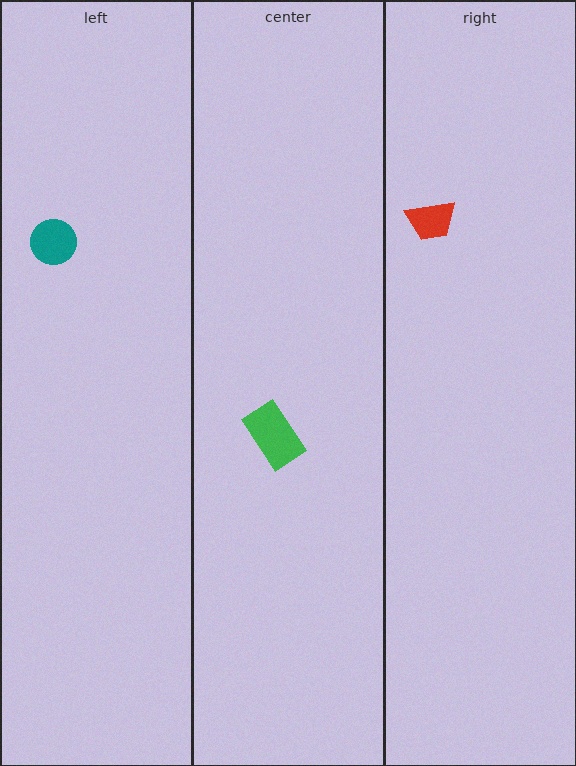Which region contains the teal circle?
The left region.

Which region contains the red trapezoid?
The right region.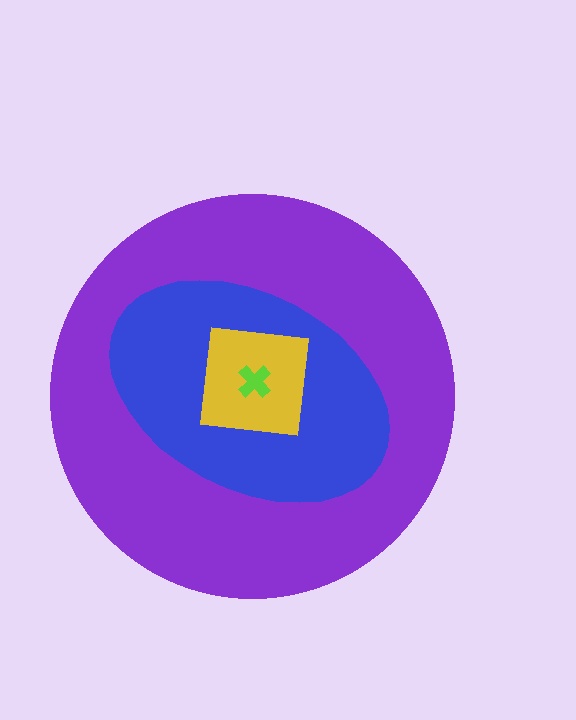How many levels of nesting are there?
4.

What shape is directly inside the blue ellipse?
The yellow square.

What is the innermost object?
The lime cross.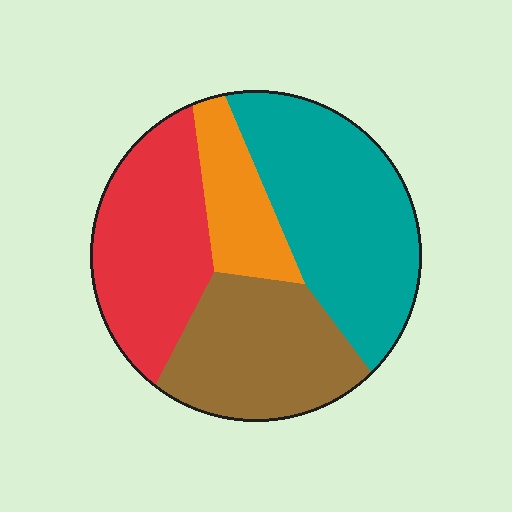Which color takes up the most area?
Teal, at roughly 35%.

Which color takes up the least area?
Orange, at roughly 15%.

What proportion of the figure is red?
Red takes up about one quarter (1/4) of the figure.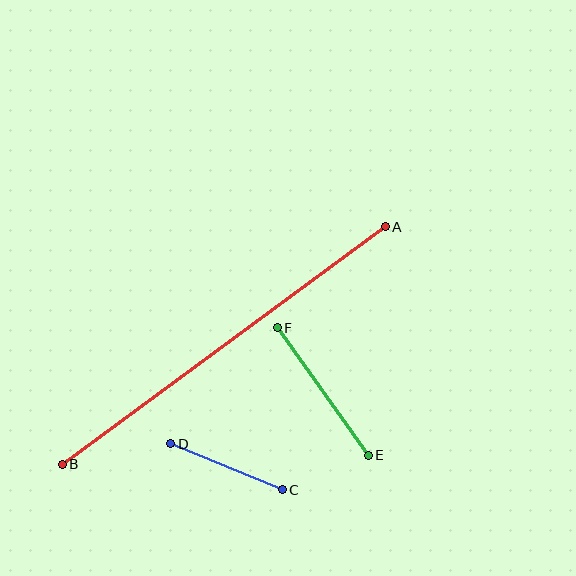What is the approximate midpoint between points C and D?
The midpoint is at approximately (226, 467) pixels.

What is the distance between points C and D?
The distance is approximately 121 pixels.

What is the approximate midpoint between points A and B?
The midpoint is at approximately (224, 345) pixels.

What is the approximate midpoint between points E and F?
The midpoint is at approximately (323, 392) pixels.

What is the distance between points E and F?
The distance is approximately 157 pixels.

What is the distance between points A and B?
The distance is approximately 401 pixels.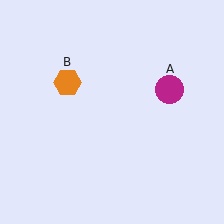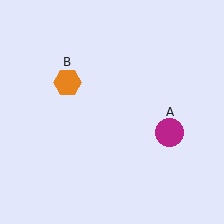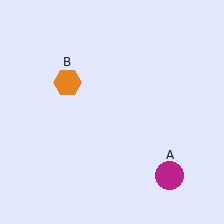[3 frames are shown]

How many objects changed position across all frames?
1 object changed position: magenta circle (object A).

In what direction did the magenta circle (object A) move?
The magenta circle (object A) moved down.